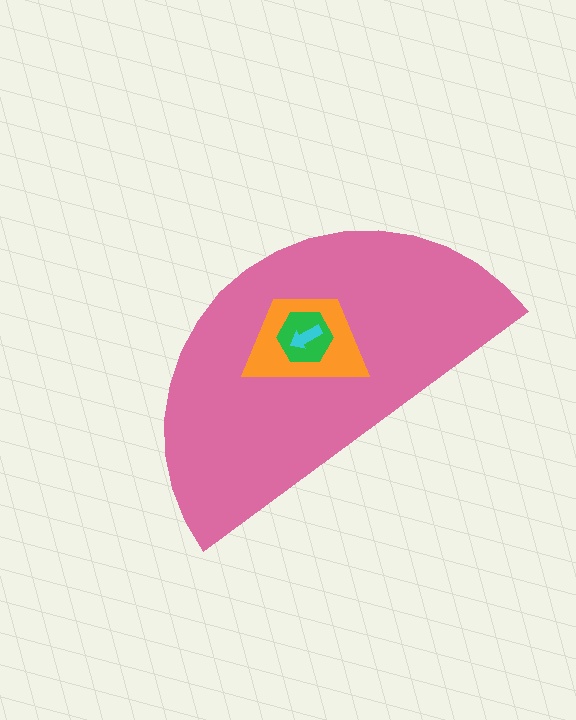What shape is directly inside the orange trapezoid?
The green hexagon.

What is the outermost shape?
The pink semicircle.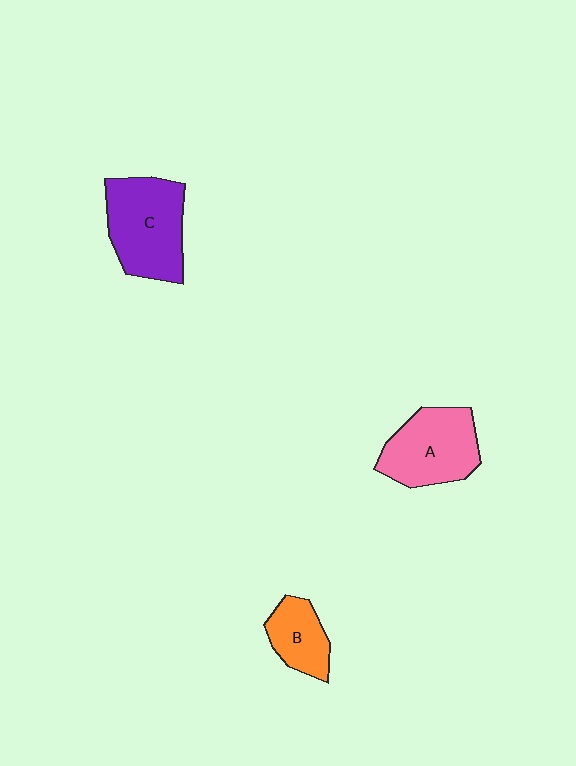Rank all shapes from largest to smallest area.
From largest to smallest: C (purple), A (pink), B (orange).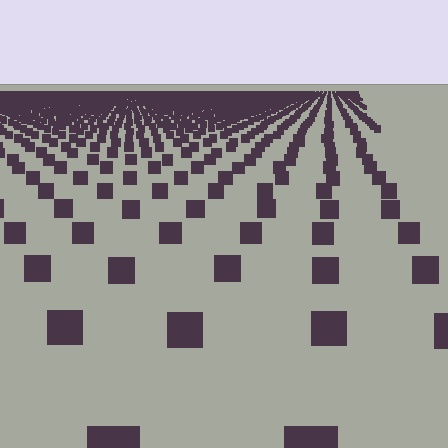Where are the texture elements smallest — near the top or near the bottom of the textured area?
Near the top.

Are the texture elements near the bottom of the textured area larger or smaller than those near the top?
Larger. Near the bottom, elements are closer to the viewer and appear at a bigger on-screen size.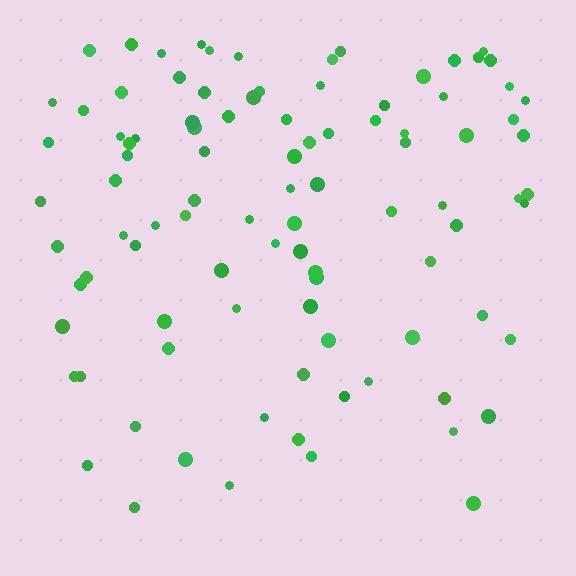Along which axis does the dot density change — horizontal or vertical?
Vertical.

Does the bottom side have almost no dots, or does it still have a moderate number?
Still a moderate number, just noticeably fewer than the top.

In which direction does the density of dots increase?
From bottom to top, with the top side densest.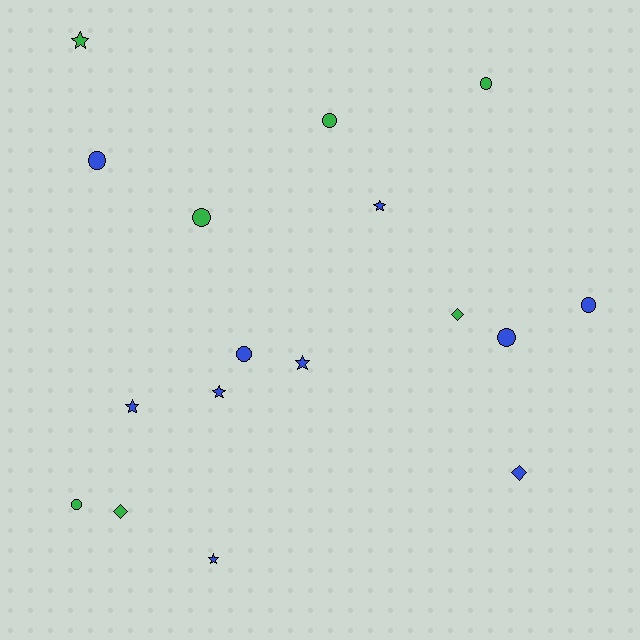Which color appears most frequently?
Blue, with 10 objects.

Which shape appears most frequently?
Circle, with 8 objects.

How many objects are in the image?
There are 17 objects.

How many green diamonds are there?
There are 2 green diamonds.